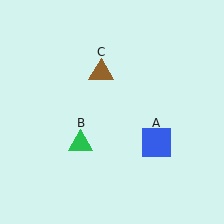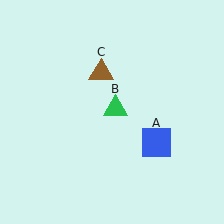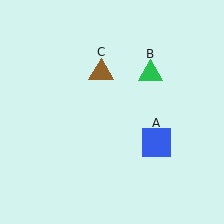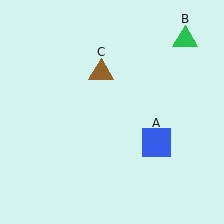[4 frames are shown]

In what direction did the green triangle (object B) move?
The green triangle (object B) moved up and to the right.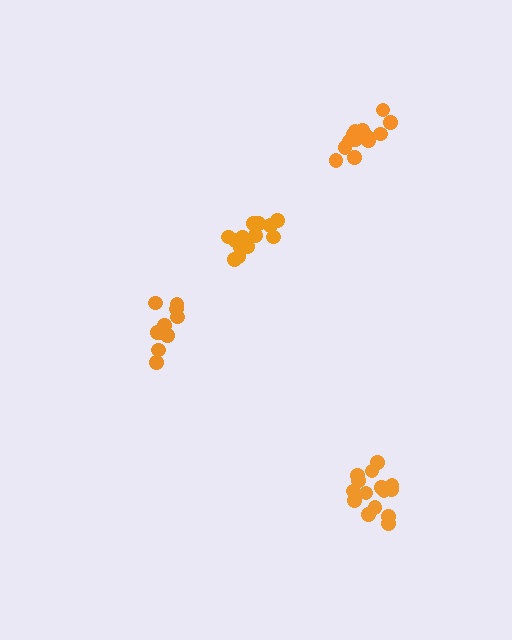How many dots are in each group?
Group 1: 15 dots, Group 2: 10 dots, Group 3: 14 dots, Group 4: 13 dots (52 total).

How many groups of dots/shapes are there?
There are 4 groups.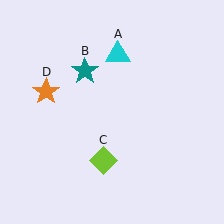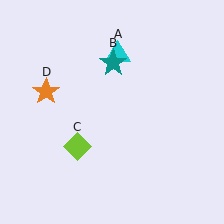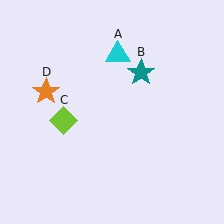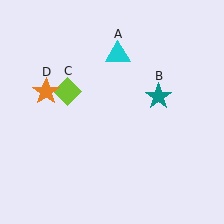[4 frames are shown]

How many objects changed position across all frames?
2 objects changed position: teal star (object B), lime diamond (object C).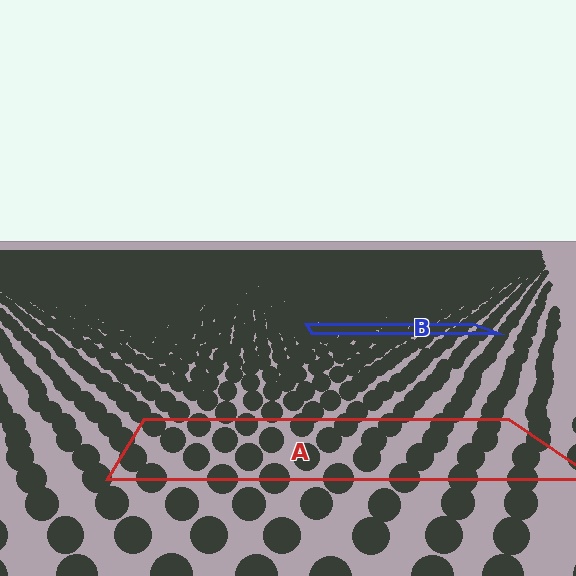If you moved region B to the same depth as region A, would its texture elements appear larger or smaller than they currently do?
They would appear larger. At a closer depth, the same texture elements are projected at a bigger on-screen size.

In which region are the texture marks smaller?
The texture marks are smaller in region B, because it is farther away.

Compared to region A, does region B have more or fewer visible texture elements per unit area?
Region B has more texture elements per unit area — they are packed more densely because it is farther away.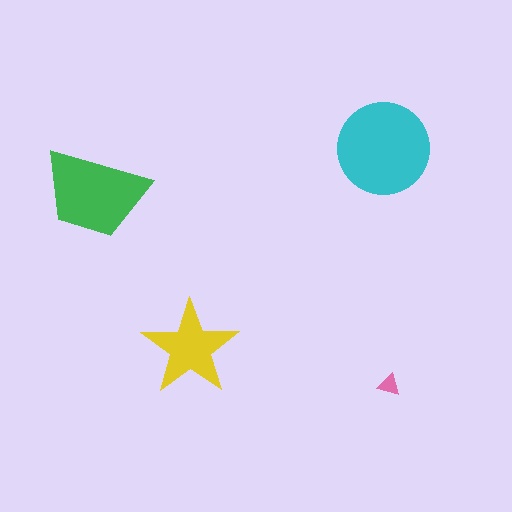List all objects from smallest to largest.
The pink triangle, the yellow star, the green trapezoid, the cyan circle.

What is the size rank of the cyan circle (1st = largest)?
1st.